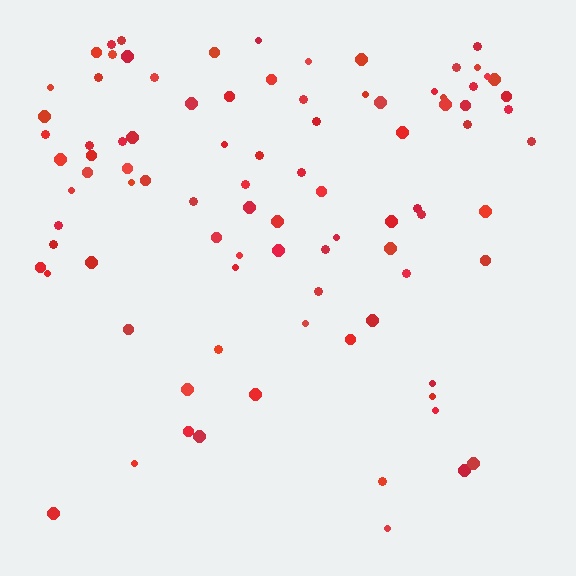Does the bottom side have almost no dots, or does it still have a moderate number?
Still a moderate number, just noticeably fewer than the top.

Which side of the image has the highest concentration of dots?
The top.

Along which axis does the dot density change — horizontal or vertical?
Vertical.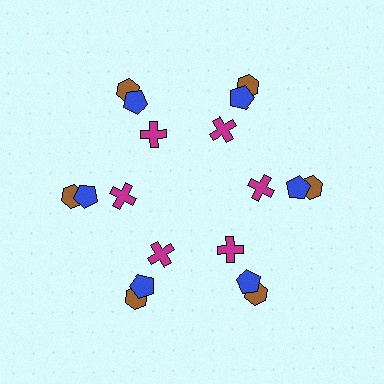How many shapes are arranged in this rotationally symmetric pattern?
There are 18 shapes, arranged in 6 groups of 3.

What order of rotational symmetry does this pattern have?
This pattern has 6-fold rotational symmetry.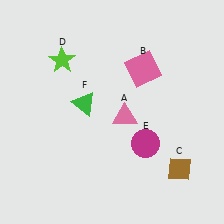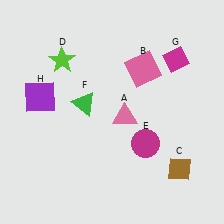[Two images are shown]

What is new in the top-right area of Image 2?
A magenta diamond (G) was added in the top-right area of Image 2.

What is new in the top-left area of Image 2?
A purple square (H) was added in the top-left area of Image 2.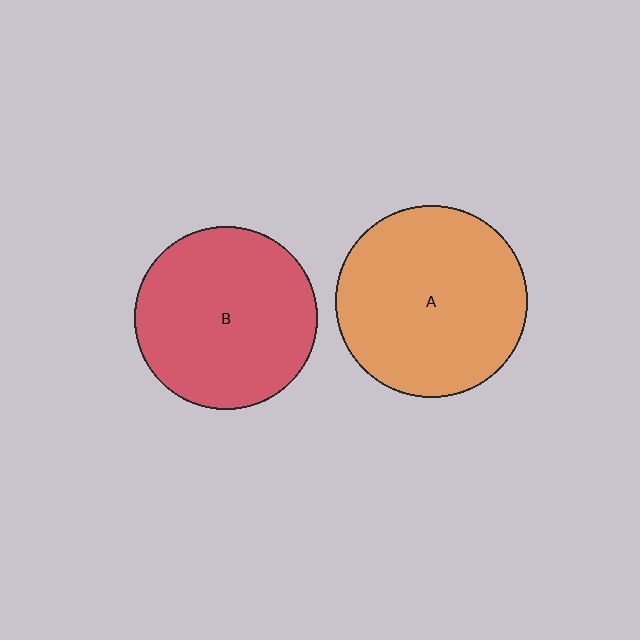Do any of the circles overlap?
No, none of the circles overlap.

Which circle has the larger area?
Circle A (orange).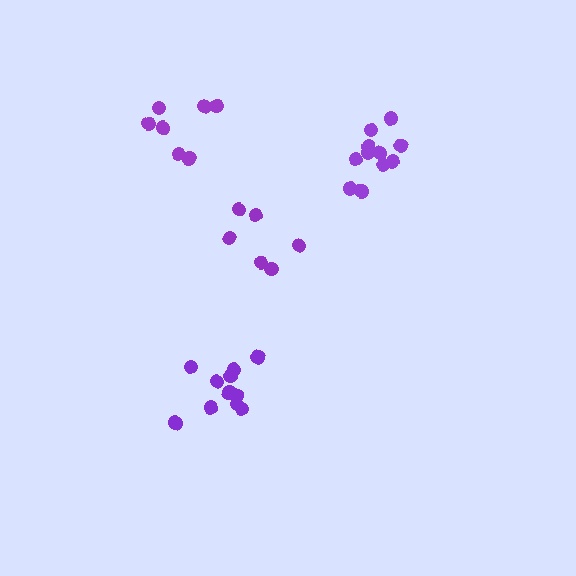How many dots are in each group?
Group 1: 11 dots, Group 2: 6 dots, Group 3: 11 dots, Group 4: 7 dots (35 total).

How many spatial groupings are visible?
There are 4 spatial groupings.